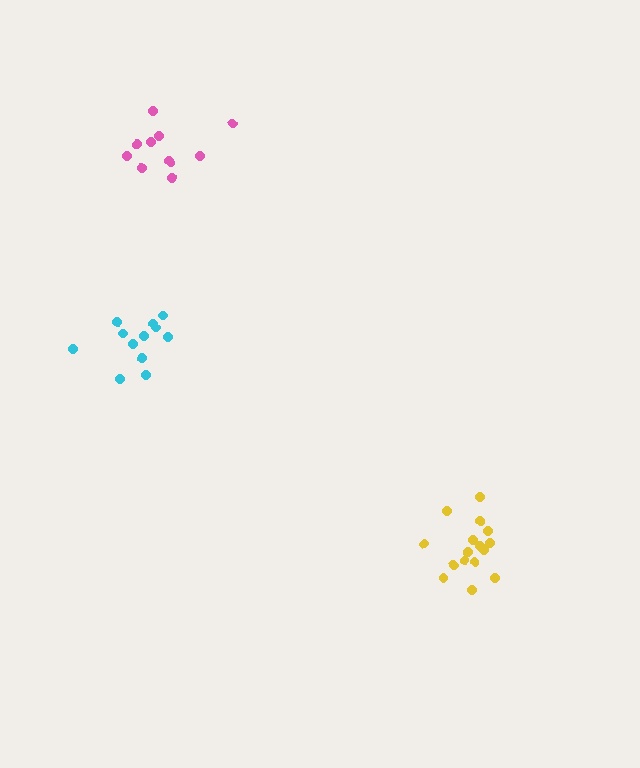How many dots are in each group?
Group 1: 11 dots, Group 2: 16 dots, Group 3: 12 dots (39 total).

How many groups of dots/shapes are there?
There are 3 groups.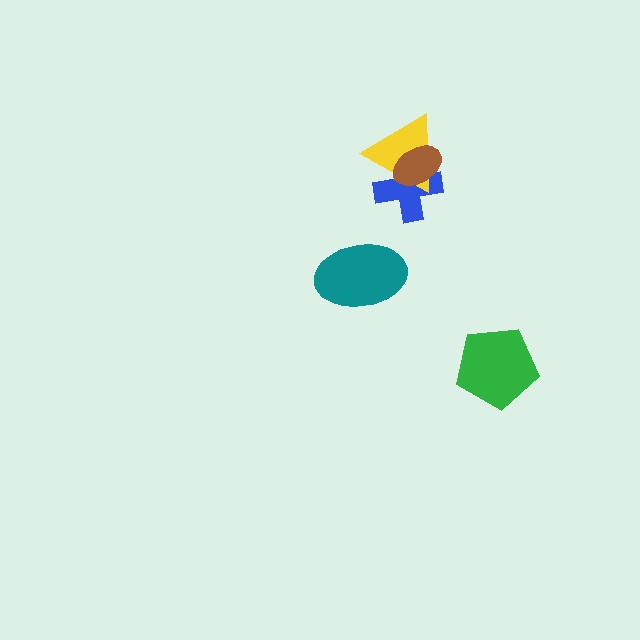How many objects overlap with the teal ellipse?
0 objects overlap with the teal ellipse.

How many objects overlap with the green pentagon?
0 objects overlap with the green pentagon.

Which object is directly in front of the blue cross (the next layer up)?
The yellow triangle is directly in front of the blue cross.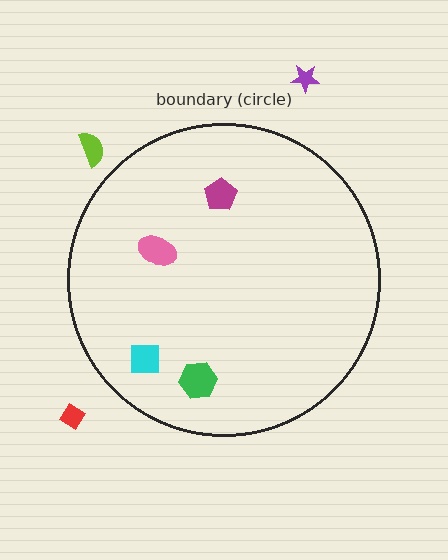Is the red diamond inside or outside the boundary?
Outside.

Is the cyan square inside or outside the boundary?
Inside.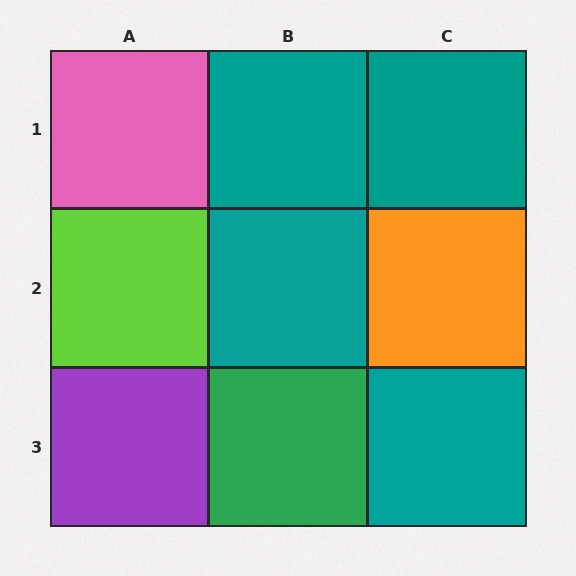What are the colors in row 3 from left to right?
Purple, green, teal.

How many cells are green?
1 cell is green.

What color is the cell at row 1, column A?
Pink.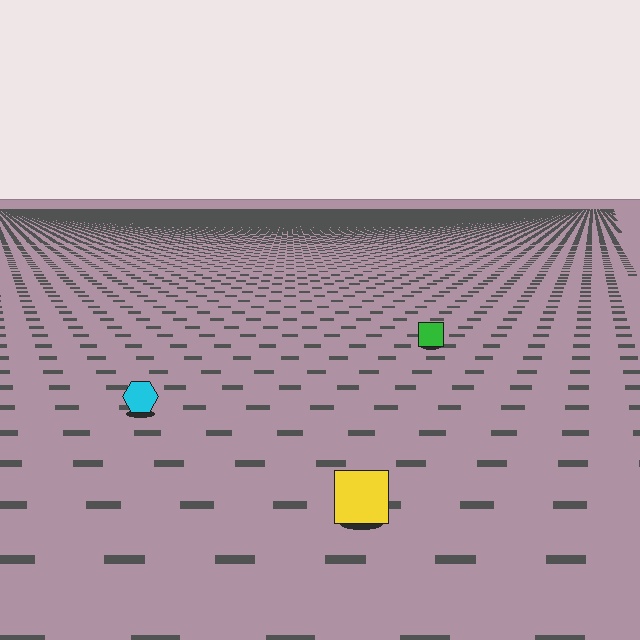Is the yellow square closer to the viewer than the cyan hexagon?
Yes. The yellow square is closer — you can tell from the texture gradient: the ground texture is coarser near it.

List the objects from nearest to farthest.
From nearest to farthest: the yellow square, the cyan hexagon, the green square.